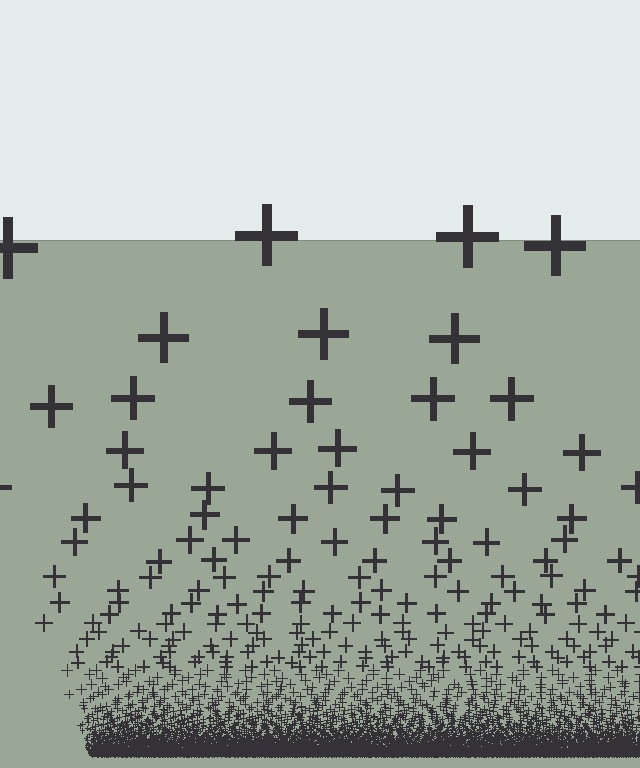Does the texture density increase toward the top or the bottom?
Density increases toward the bottom.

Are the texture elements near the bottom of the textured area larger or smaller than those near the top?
Smaller. The gradient is inverted — elements near the bottom are smaller and denser.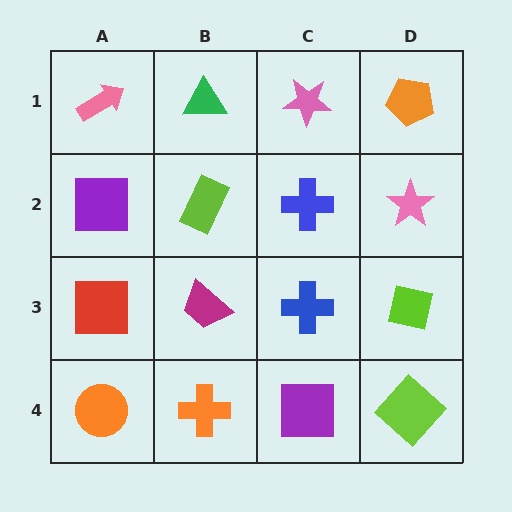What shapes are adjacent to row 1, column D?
A pink star (row 2, column D), a pink star (row 1, column C).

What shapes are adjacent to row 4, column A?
A red square (row 3, column A), an orange cross (row 4, column B).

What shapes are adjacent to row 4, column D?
A lime square (row 3, column D), a purple square (row 4, column C).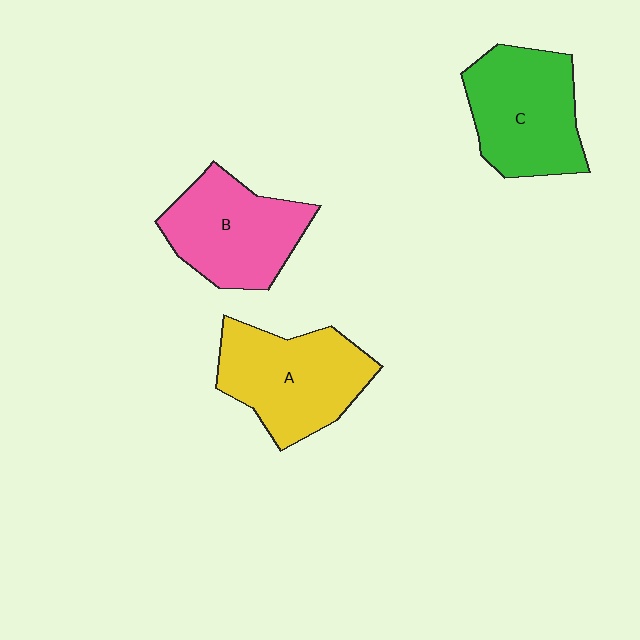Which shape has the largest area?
Shape A (yellow).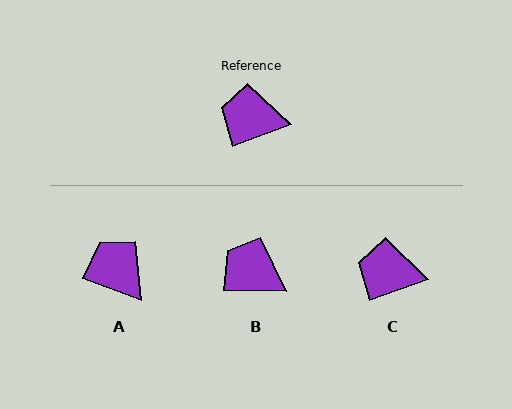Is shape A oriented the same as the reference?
No, it is off by about 41 degrees.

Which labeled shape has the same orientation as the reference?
C.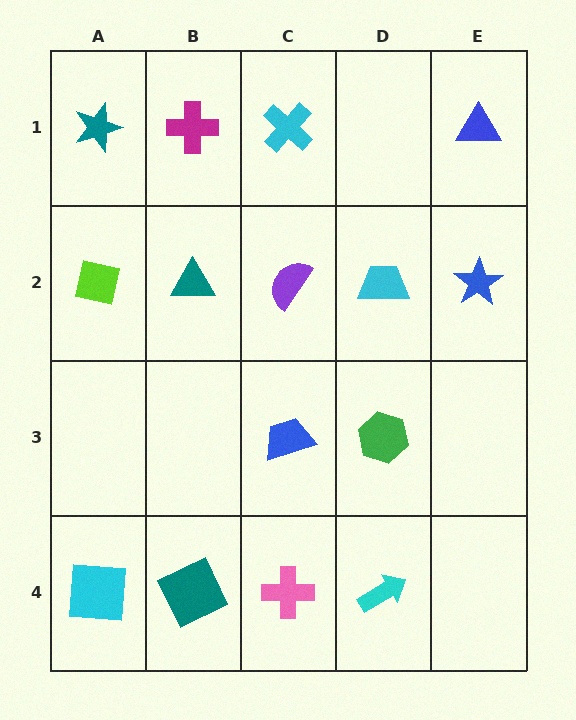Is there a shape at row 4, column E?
No, that cell is empty.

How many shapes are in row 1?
4 shapes.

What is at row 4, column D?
A cyan arrow.